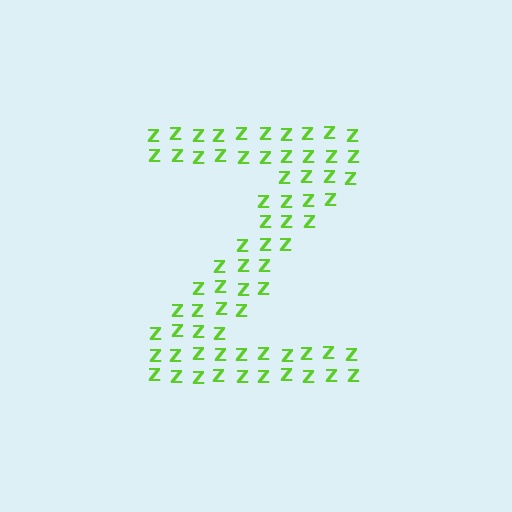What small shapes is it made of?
It is made of small letter Z's.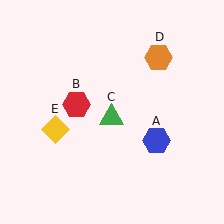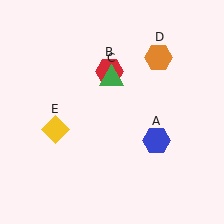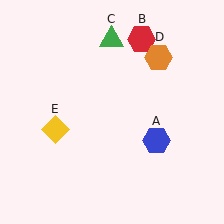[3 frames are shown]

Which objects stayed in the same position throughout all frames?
Blue hexagon (object A) and orange hexagon (object D) and yellow diamond (object E) remained stationary.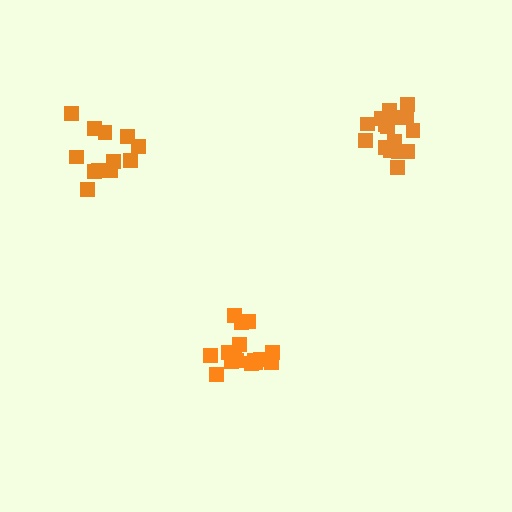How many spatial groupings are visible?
There are 3 spatial groupings.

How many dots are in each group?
Group 1: 17 dots, Group 2: 17 dots, Group 3: 12 dots (46 total).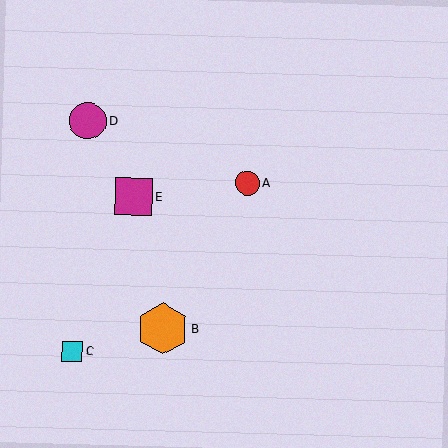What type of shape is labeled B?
Shape B is an orange hexagon.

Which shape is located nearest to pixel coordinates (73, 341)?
The cyan square (labeled C) at (72, 351) is nearest to that location.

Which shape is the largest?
The orange hexagon (labeled B) is the largest.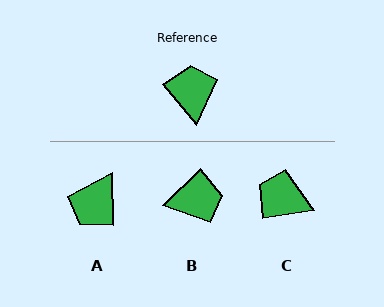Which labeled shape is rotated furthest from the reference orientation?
A, about 142 degrees away.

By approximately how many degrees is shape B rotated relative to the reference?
Approximately 86 degrees clockwise.